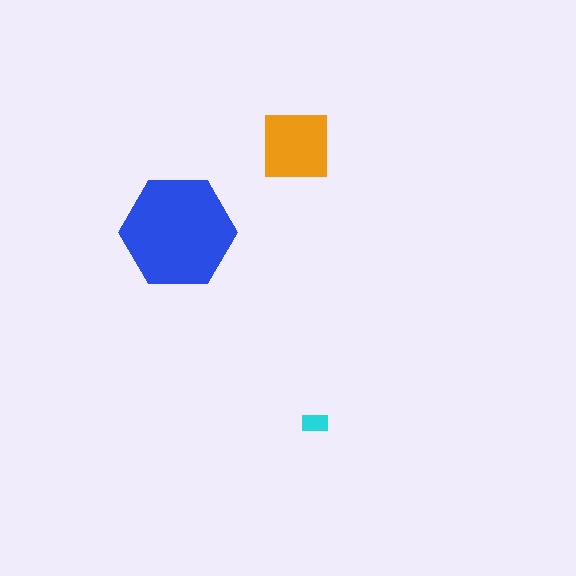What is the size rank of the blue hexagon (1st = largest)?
1st.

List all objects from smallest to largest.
The cyan rectangle, the orange square, the blue hexagon.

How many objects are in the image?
There are 3 objects in the image.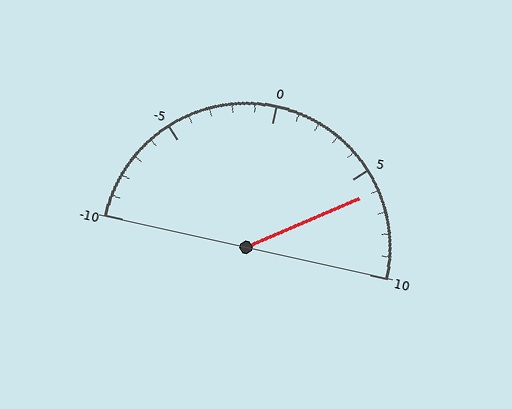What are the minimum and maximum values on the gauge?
The gauge ranges from -10 to 10.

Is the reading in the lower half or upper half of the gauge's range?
The reading is in the upper half of the range (-10 to 10).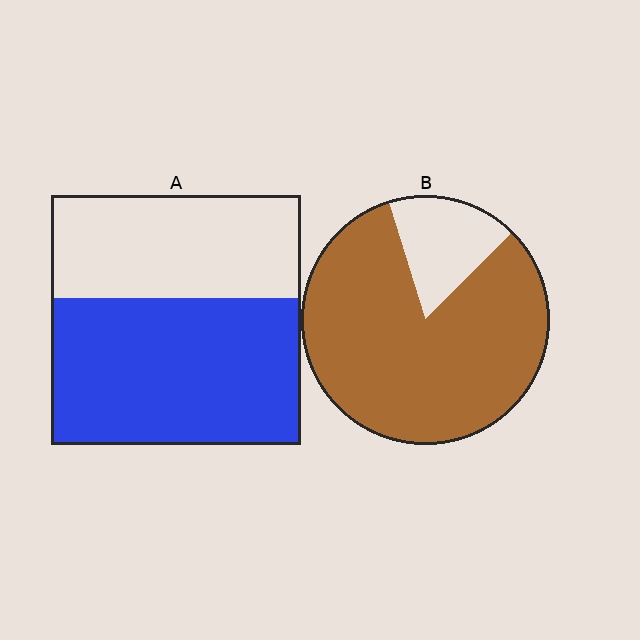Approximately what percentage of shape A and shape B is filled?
A is approximately 60% and B is approximately 85%.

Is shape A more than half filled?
Yes.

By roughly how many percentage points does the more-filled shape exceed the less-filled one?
By roughly 25 percentage points (B over A).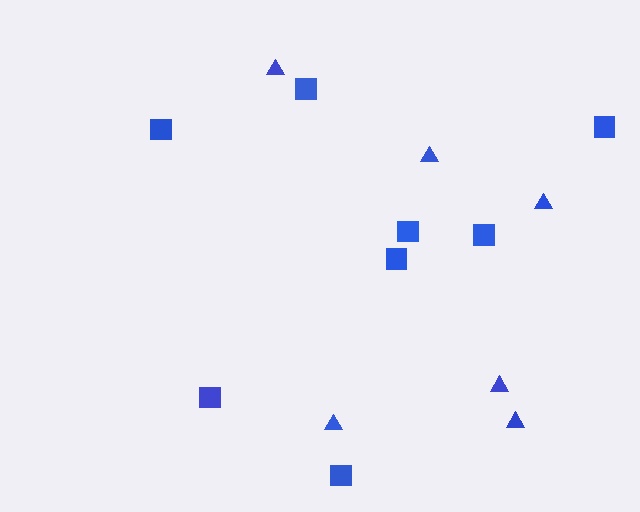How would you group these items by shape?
There are 2 groups: one group of squares (8) and one group of triangles (6).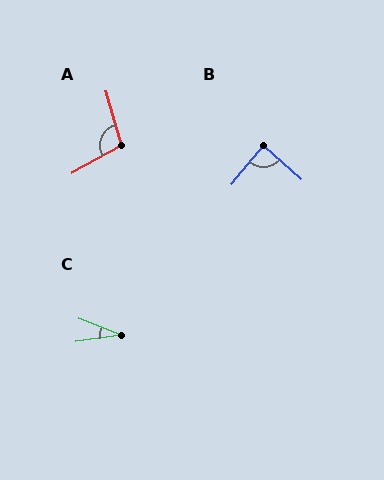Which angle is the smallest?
C, at approximately 30 degrees.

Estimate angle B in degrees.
Approximately 88 degrees.